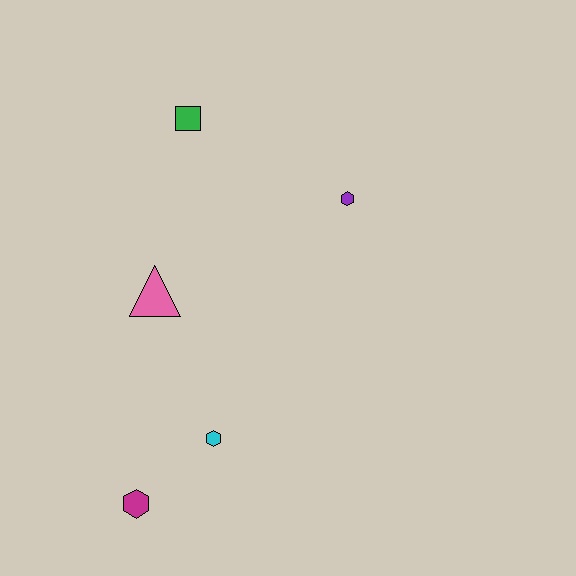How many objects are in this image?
There are 5 objects.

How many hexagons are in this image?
There are 3 hexagons.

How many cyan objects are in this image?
There is 1 cyan object.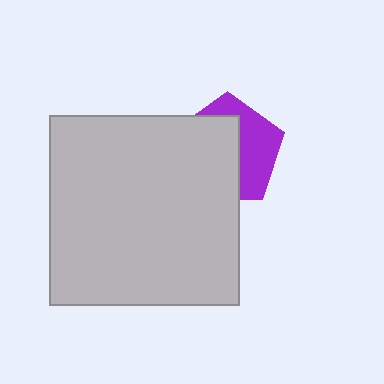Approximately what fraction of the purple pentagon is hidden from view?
Roughly 57% of the purple pentagon is hidden behind the light gray square.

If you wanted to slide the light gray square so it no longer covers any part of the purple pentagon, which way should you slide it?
Slide it toward the lower-left — that is the most direct way to separate the two shapes.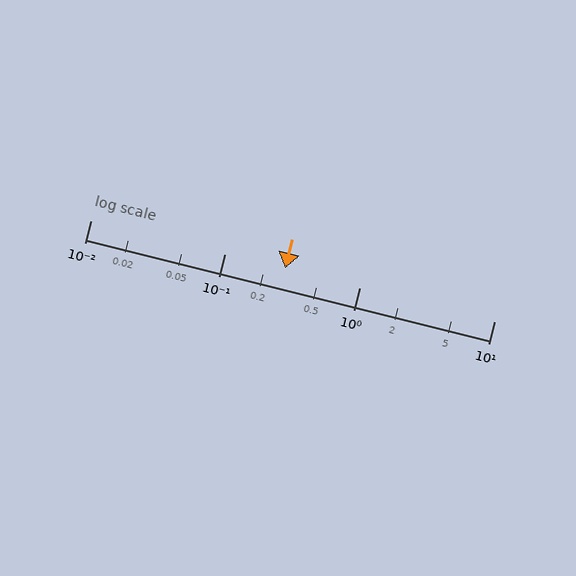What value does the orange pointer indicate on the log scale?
The pointer indicates approximately 0.28.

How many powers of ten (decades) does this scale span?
The scale spans 3 decades, from 0.01 to 10.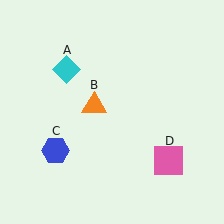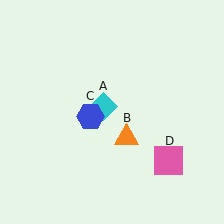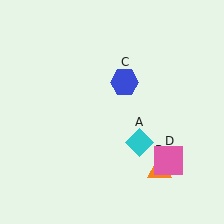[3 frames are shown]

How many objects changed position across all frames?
3 objects changed position: cyan diamond (object A), orange triangle (object B), blue hexagon (object C).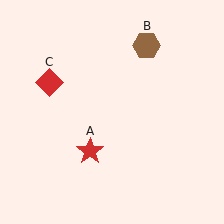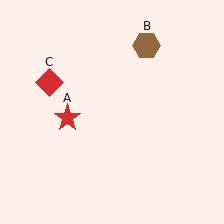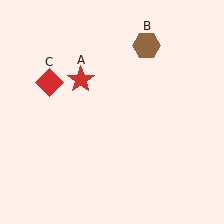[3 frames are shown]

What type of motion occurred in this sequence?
The red star (object A) rotated clockwise around the center of the scene.